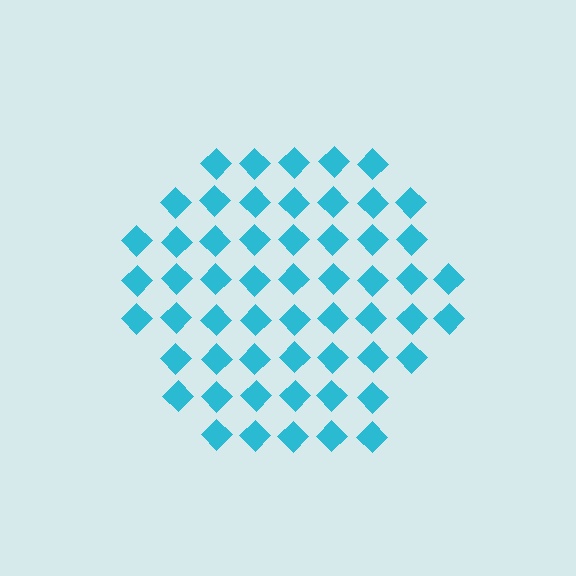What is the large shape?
The large shape is a hexagon.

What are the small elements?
The small elements are diamonds.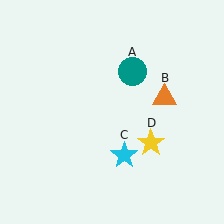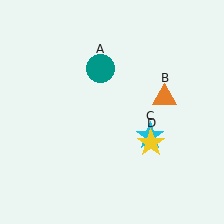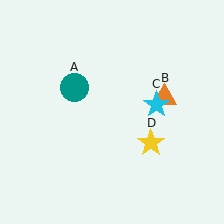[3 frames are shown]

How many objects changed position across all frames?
2 objects changed position: teal circle (object A), cyan star (object C).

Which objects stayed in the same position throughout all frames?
Orange triangle (object B) and yellow star (object D) remained stationary.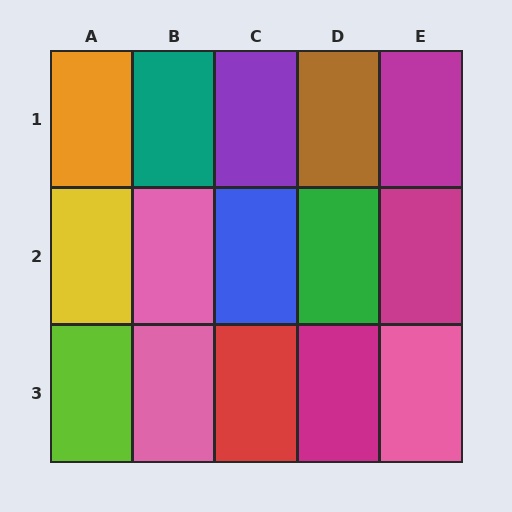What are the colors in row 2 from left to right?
Yellow, pink, blue, green, magenta.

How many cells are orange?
1 cell is orange.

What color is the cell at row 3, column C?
Red.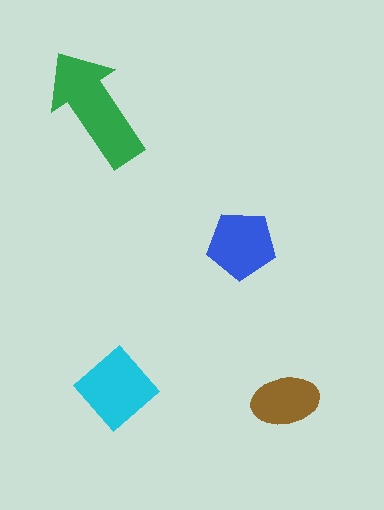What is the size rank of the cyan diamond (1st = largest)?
2nd.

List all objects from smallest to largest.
The brown ellipse, the blue pentagon, the cyan diamond, the green arrow.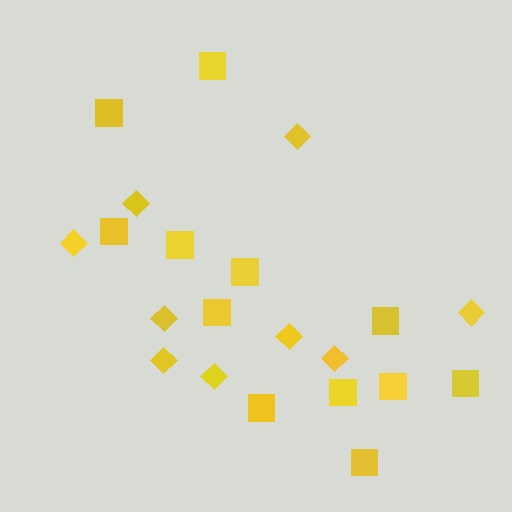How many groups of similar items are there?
There are 2 groups: one group of diamonds (9) and one group of squares (12).